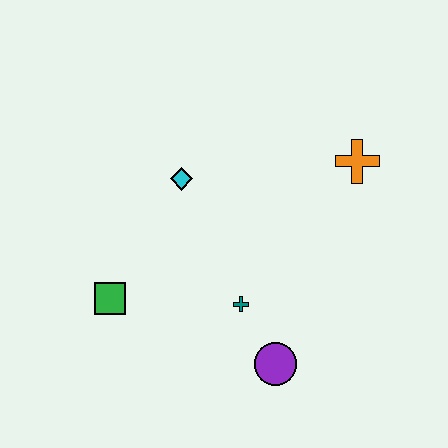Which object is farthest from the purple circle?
The orange cross is farthest from the purple circle.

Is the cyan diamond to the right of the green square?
Yes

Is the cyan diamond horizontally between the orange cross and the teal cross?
No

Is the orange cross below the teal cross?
No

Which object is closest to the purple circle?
The teal cross is closest to the purple circle.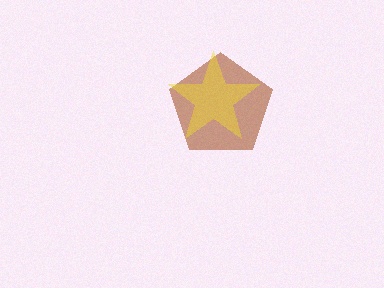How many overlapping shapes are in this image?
There are 2 overlapping shapes in the image.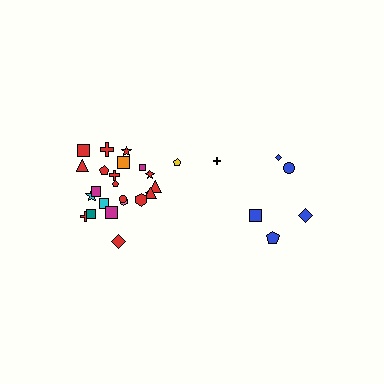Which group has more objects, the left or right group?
The left group.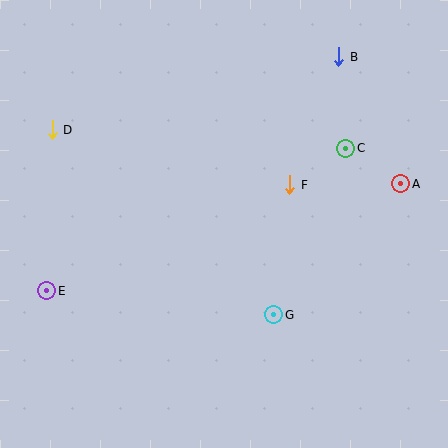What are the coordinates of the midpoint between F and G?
The midpoint between F and G is at (282, 250).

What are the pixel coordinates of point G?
Point G is at (274, 315).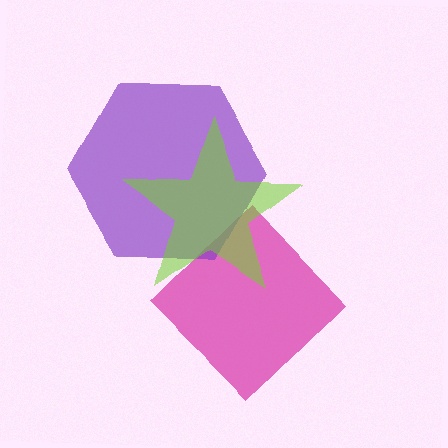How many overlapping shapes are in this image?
There are 3 overlapping shapes in the image.